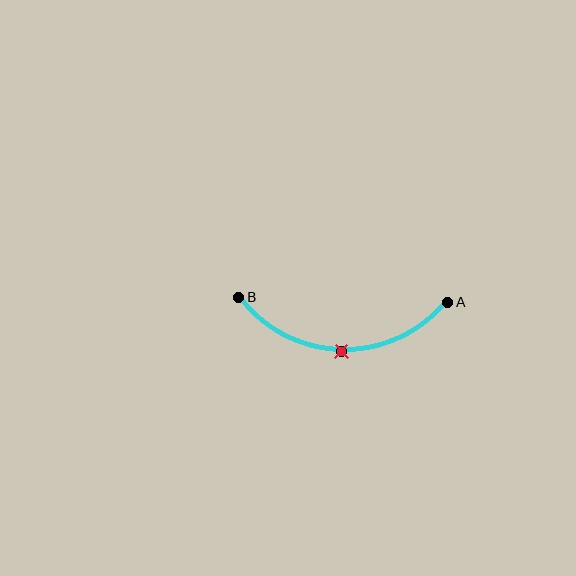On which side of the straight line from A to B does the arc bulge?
The arc bulges below the straight line connecting A and B.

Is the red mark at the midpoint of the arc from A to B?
Yes. The red mark lies on the arc at equal arc-length from both A and B — it is the arc midpoint.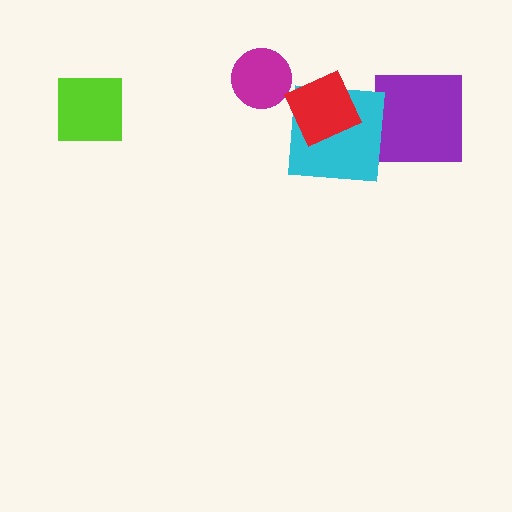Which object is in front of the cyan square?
The red square is in front of the cyan square.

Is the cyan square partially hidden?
Yes, it is partially covered by another shape.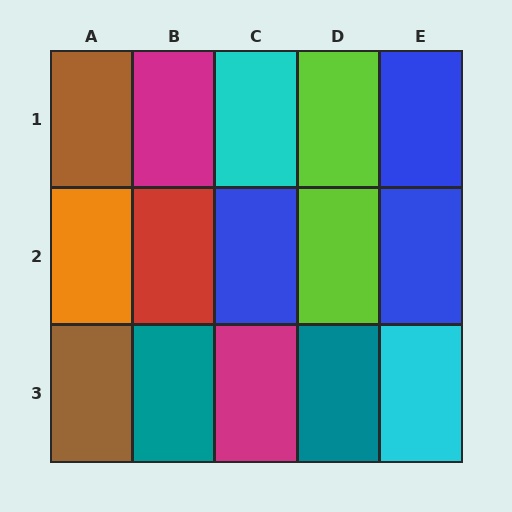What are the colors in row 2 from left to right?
Orange, red, blue, lime, blue.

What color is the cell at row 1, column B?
Magenta.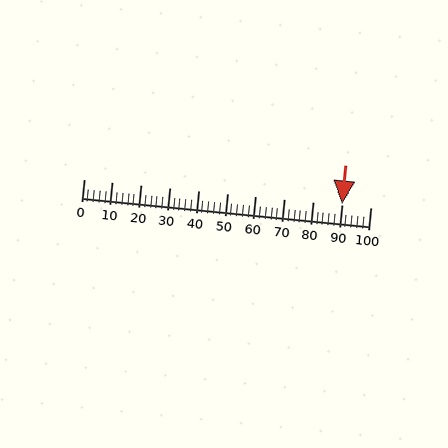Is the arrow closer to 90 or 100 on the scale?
The arrow is closer to 90.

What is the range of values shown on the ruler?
The ruler shows values from 0 to 100.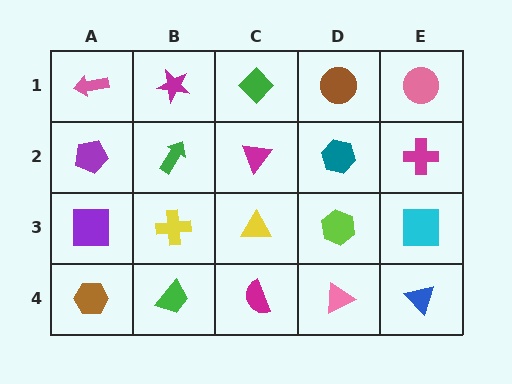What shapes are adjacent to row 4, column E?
A cyan square (row 3, column E), a pink triangle (row 4, column D).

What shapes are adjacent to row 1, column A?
A purple pentagon (row 2, column A), a magenta star (row 1, column B).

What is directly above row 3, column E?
A magenta cross.